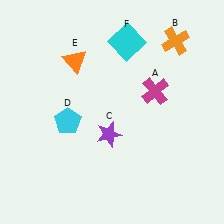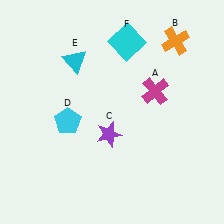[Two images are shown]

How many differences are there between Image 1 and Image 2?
There is 1 difference between the two images.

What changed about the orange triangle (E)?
In Image 1, E is orange. In Image 2, it changed to cyan.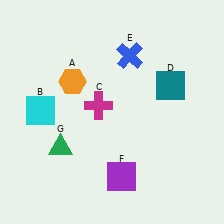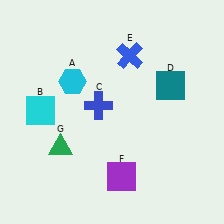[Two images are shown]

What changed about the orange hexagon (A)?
In Image 1, A is orange. In Image 2, it changed to cyan.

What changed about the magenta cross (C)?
In Image 1, C is magenta. In Image 2, it changed to blue.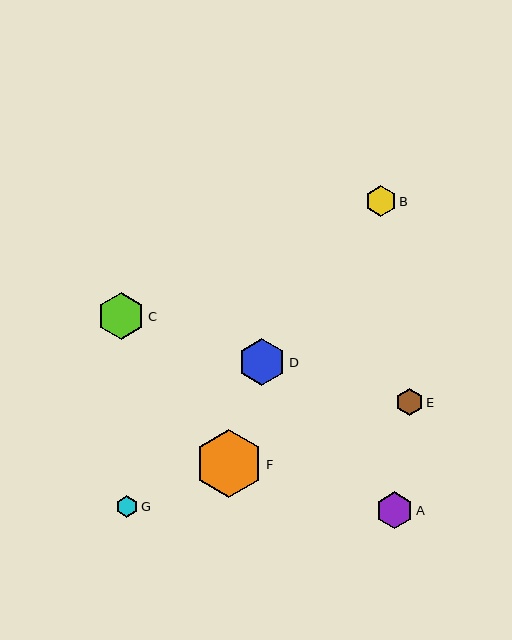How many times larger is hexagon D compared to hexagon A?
Hexagon D is approximately 1.3 times the size of hexagon A.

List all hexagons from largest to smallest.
From largest to smallest: F, D, C, A, B, E, G.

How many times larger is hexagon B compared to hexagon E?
Hexagon B is approximately 1.2 times the size of hexagon E.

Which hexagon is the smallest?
Hexagon G is the smallest with a size of approximately 21 pixels.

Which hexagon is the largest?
Hexagon F is the largest with a size of approximately 69 pixels.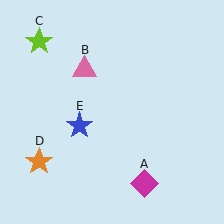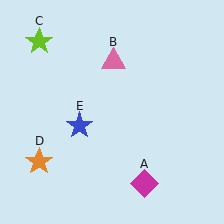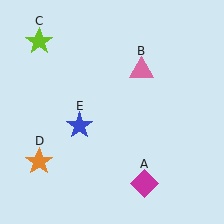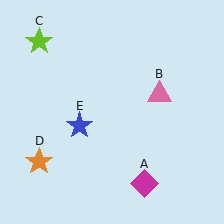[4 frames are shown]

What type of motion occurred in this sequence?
The pink triangle (object B) rotated clockwise around the center of the scene.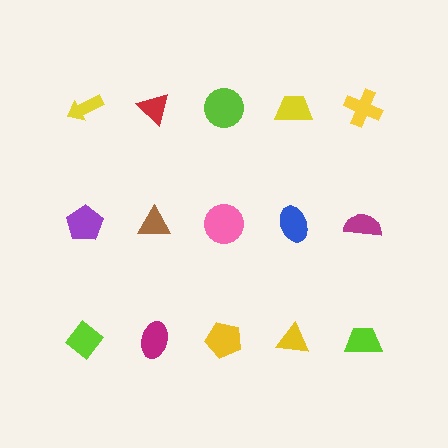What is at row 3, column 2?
A magenta ellipse.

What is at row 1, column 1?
A yellow arrow.